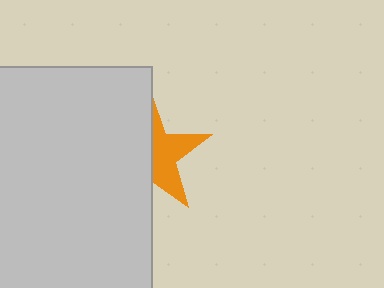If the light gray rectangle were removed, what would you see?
You would see the complete orange star.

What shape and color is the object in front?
The object in front is a light gray rectangle.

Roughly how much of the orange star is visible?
About half of it is visible (roughly 45%).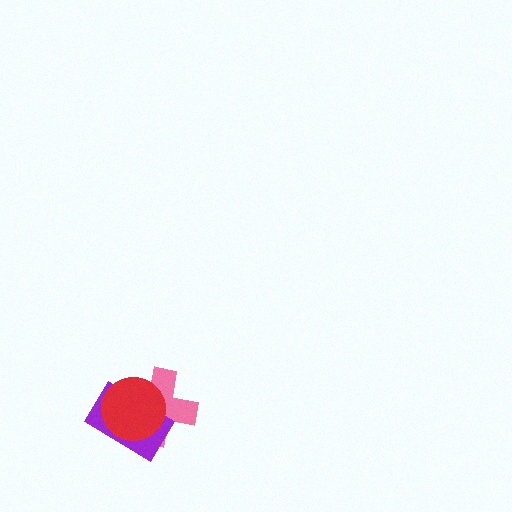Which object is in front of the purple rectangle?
The red circle is in front of the purple rectangle.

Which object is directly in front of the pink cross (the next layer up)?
The purple rectangle is directly in front of the pink cross.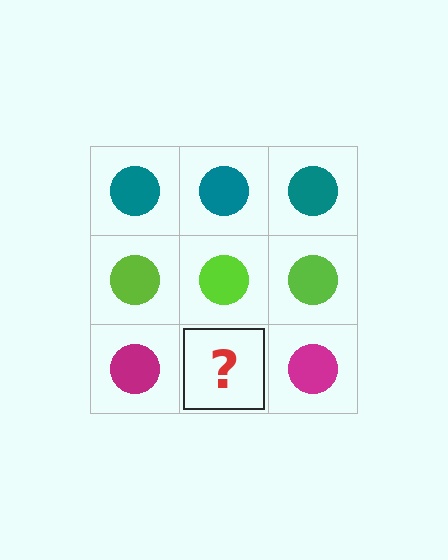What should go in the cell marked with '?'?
The missing cell should contain a magenta circle.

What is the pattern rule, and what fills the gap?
The rule is that each row has a consistent color. The gap should be filled with a magenta circle.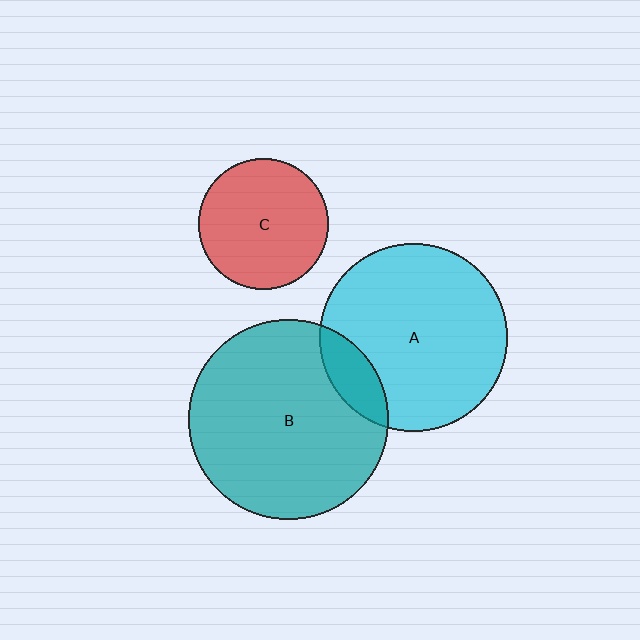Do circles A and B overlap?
Yes.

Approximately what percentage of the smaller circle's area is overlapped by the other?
Approximately 15%.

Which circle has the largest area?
Circle B (teal).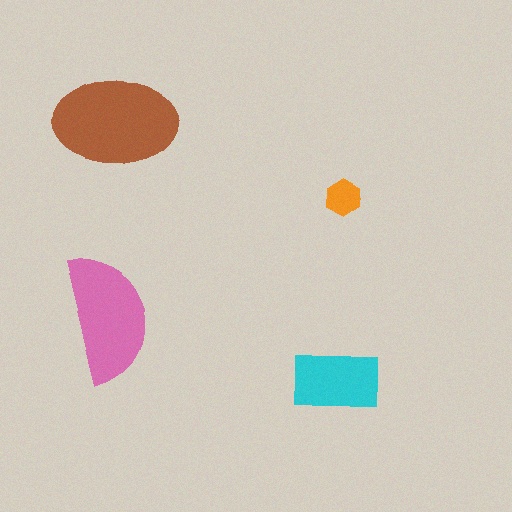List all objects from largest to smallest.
The brown ellipse, the pink semicircle, the cyan rectangle, the orange hexagon.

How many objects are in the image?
There are 4 objects in the image.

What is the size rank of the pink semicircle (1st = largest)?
2nd.